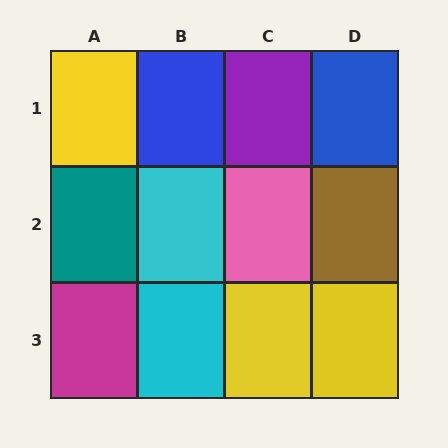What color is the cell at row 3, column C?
Yellow.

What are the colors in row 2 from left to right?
Teal, cyan, pink, brown.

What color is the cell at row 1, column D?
Blue.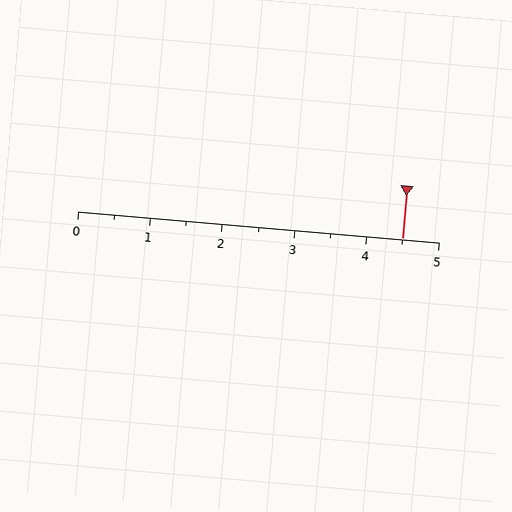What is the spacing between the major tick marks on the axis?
The major ticks are spaced 1 apart.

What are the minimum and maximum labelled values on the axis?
The axis runs from 0 to 5.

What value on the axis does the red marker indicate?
The marker indicates approximately 4.5.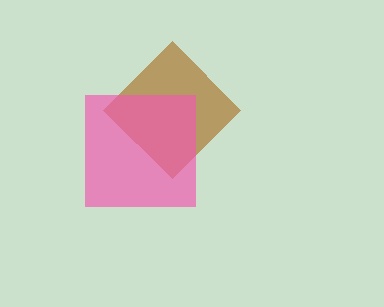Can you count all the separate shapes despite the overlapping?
Yes, there are 2 separate shapes.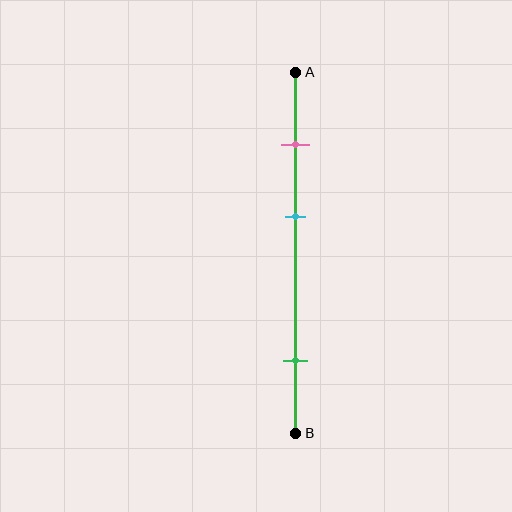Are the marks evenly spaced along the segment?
No, the marks are not evenly spaced.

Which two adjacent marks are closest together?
The pink and cyan marks are the closest adjacent pair.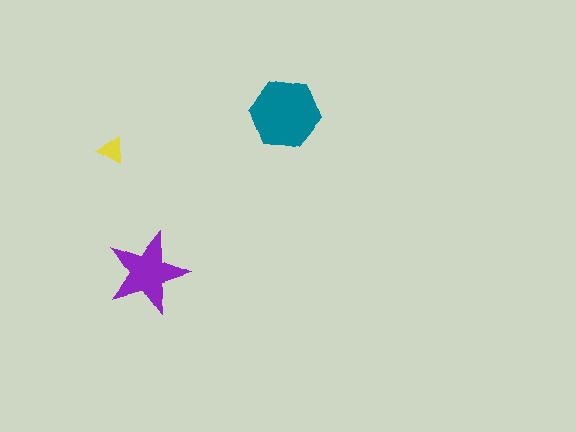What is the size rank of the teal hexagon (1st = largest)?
1st.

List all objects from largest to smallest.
The teal hexagon, the purple star, the yellow triangle.